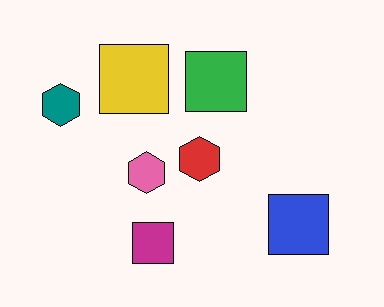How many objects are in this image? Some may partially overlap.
There are 7 objects.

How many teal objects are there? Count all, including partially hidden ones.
There is 1 teal object.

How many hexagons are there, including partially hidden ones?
There are 3 hexagons.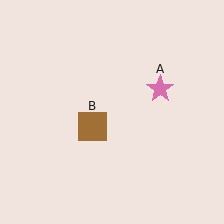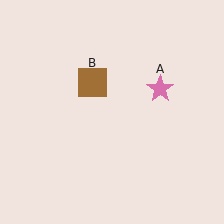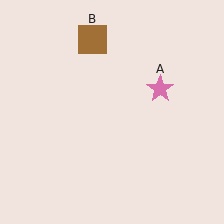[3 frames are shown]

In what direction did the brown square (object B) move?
The brown square (object B) moved up.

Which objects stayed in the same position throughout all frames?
Pink star (object A) remained stationary.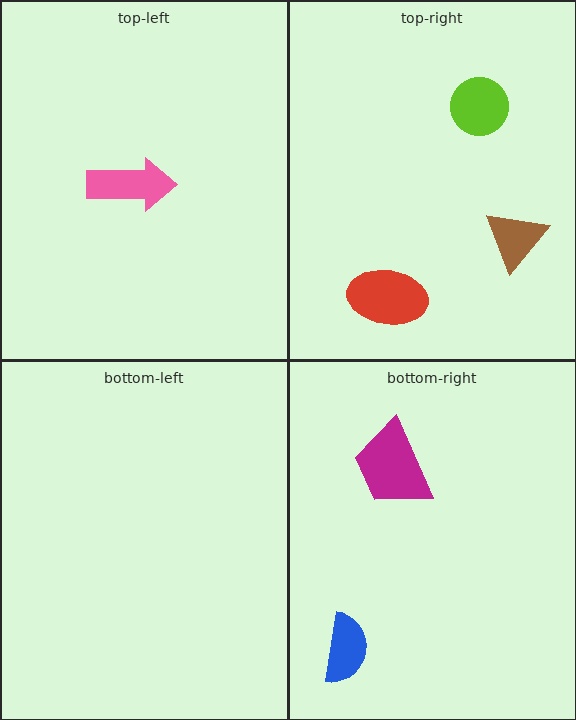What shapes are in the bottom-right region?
The magenta trapezoid, the blue semicircle.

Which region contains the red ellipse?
The top-right region.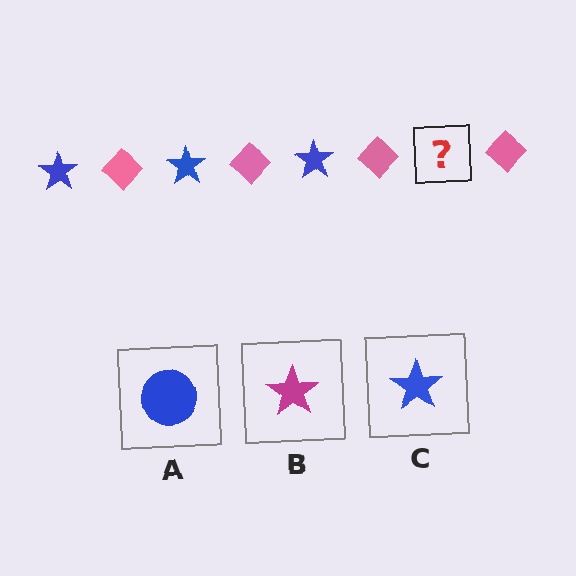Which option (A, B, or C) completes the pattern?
C.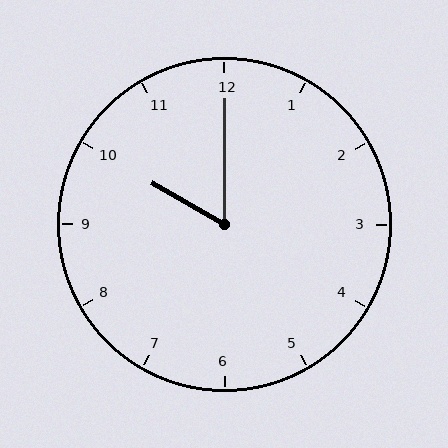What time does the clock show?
10:00.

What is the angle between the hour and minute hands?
Approximately 60 degrees.